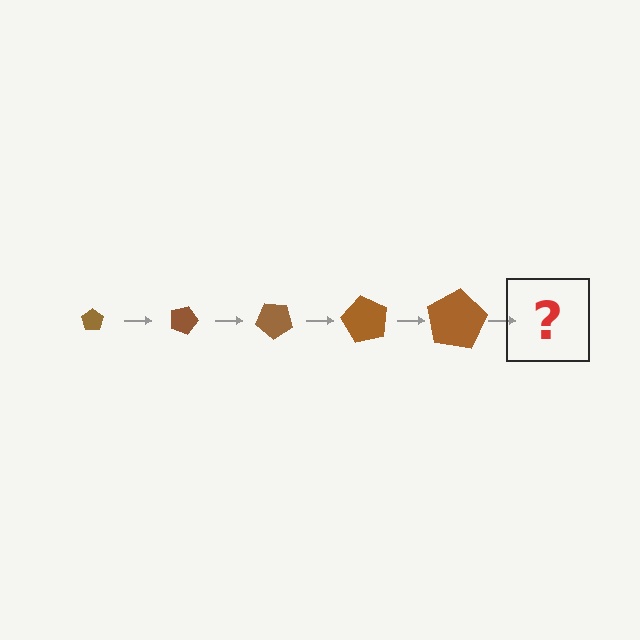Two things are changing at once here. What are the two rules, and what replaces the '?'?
The two rules are that the pentagon grows larger each step and it rotates 20 degrees each step. The '?' should be a pentagon, larger than the previous one and rotated 100 degrees from the start.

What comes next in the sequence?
The next element should be a pentagon, larger than the previous one and rotated 100 degrees from the start.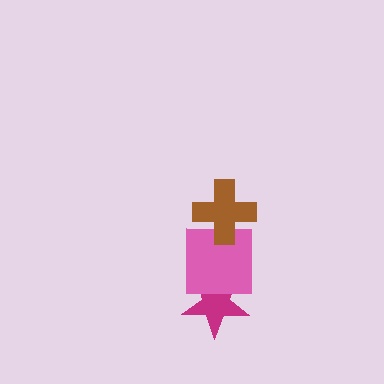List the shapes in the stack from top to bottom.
From top to bottom: the brown cross, the pink square, the magenta star.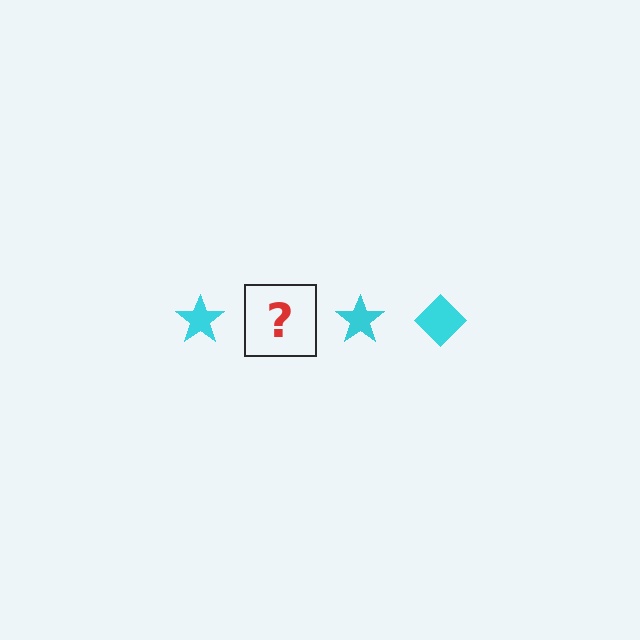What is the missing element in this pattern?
The missing element is a cyan diamond.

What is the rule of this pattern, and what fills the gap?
The rule is that the pattern cycles through star, diamond shapes in cyan. The gap should be filled with a cyan diamond.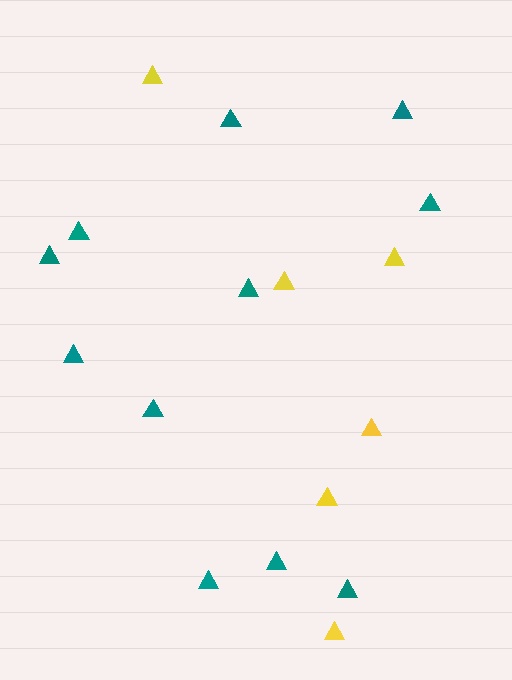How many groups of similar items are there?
There are 2 groups: one group of teal triangles (11) and one group of yellow triangles (6).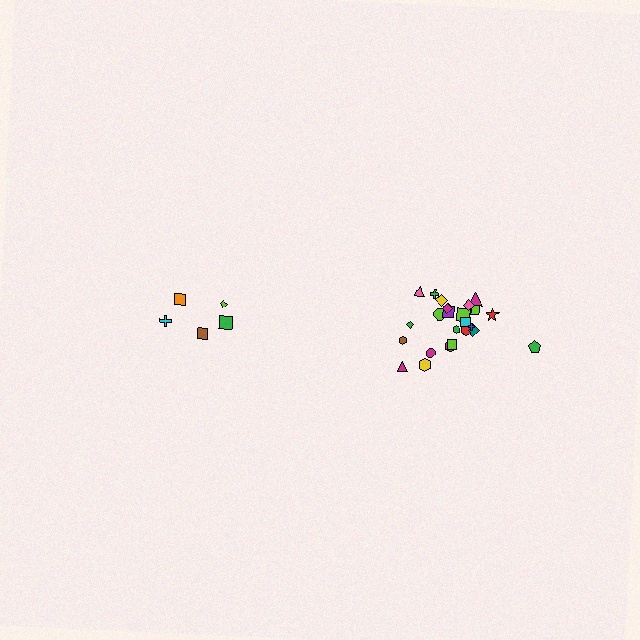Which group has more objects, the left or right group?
The right group.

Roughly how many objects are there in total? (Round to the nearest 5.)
Roughly 30 objects in total.